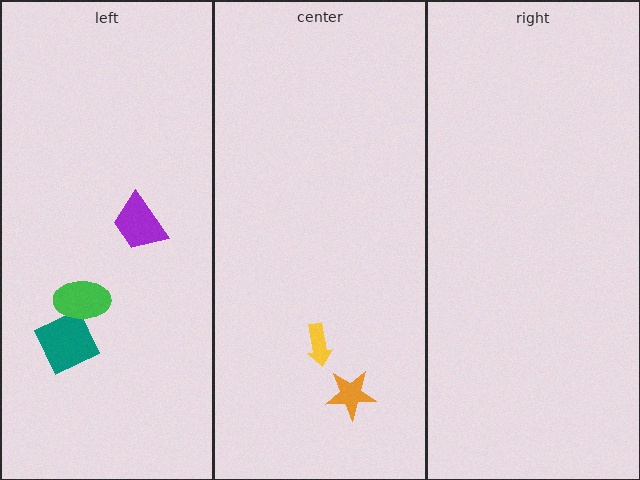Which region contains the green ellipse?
The left region.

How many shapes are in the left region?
3.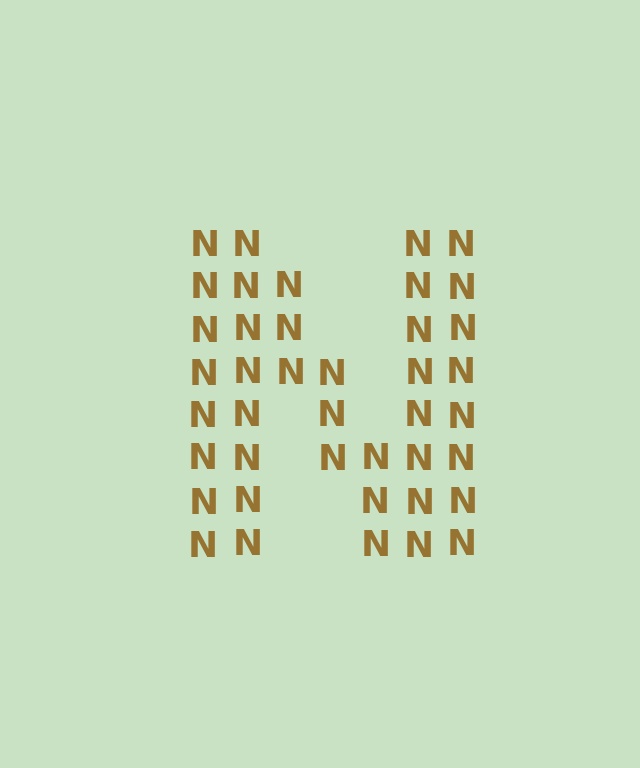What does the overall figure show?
The overall figure shows the letter N.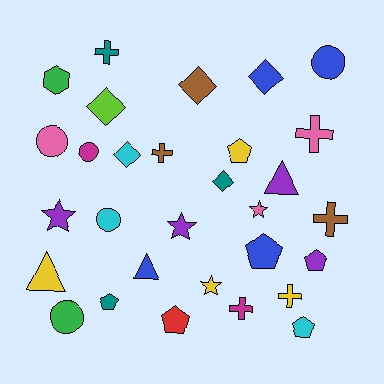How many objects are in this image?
There are 30 objects.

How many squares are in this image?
There are no squares.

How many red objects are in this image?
There is 1 red object.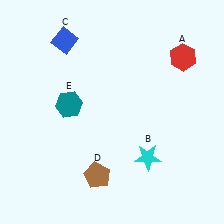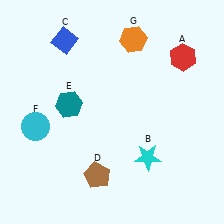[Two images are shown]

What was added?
A cyan circle (F), an orange hexagon (G) were added in Image 2.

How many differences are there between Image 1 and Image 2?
There are 2 differences between the two images.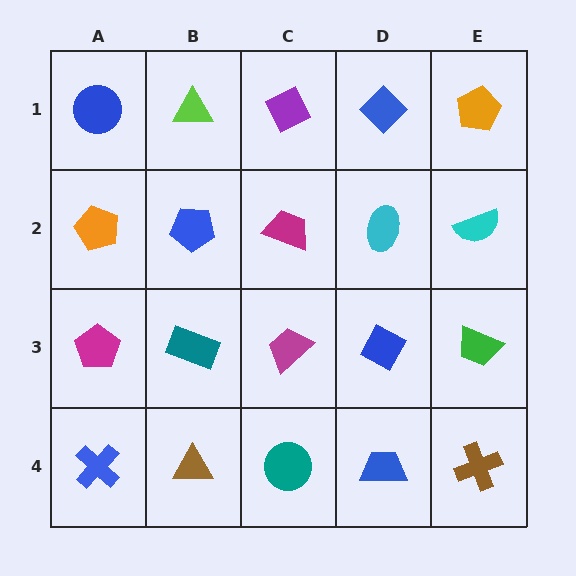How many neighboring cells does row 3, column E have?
3.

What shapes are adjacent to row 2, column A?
A blue circle (row 1, column A), a magenta pentagon (row 3, column A), a blue pentagon (row 2, column B).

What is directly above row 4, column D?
A blue diamond.